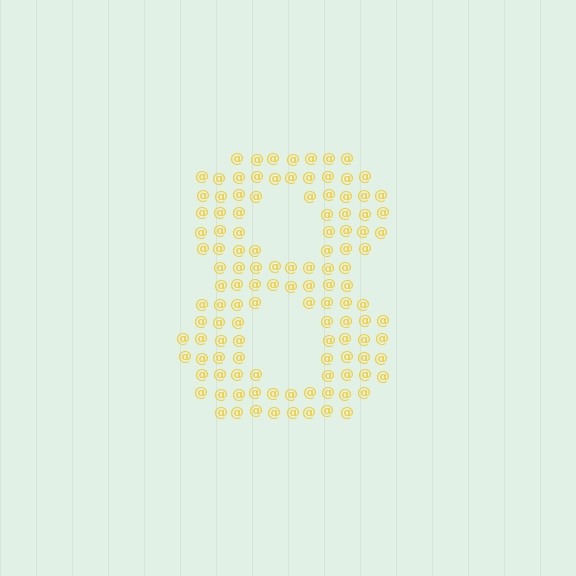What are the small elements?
The small elements are at signs.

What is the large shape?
The large shape is the digit 8.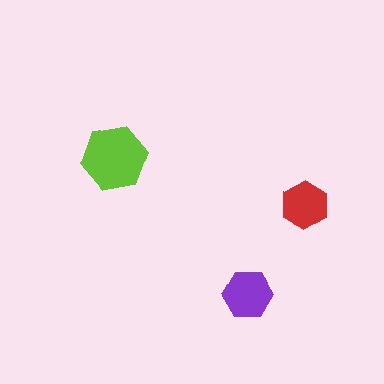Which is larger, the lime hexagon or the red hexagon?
The lime one.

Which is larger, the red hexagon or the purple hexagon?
The purple one.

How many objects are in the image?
There are 3 objects in the image.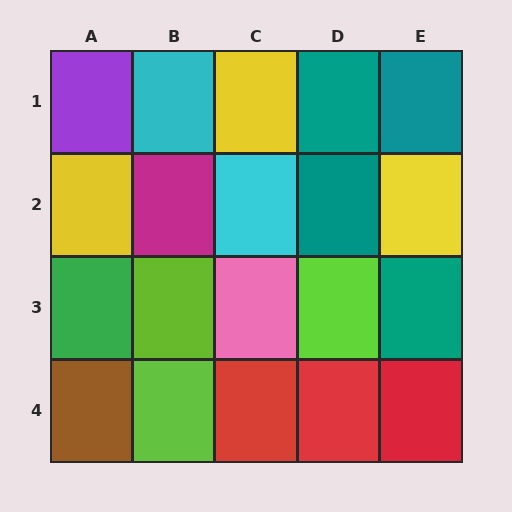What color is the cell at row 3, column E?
Teal.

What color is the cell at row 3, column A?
Green.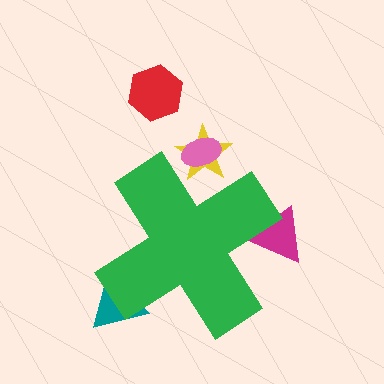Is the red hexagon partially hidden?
No, the red hexagon is fully visible.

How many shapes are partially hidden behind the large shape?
4 shapes are partially hidden.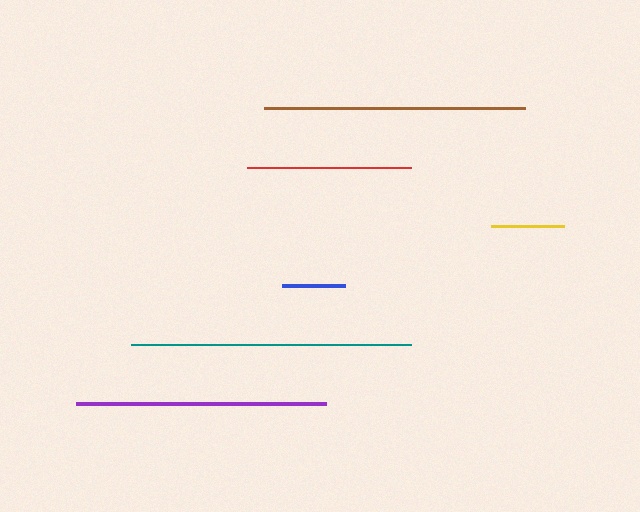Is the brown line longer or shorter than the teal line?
The teal line is longer than the brown line.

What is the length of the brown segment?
The brown segment is approximately 261 pixels long.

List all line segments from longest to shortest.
From longest to shortest: teal, brown, purple, red, yellow, blue.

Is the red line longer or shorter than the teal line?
The teal line is longer than the red line.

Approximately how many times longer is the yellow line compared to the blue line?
The yellow line is approximately 1.2 times the length of the blue line.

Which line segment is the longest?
The teal line is the longest at approximately 280 pixels.